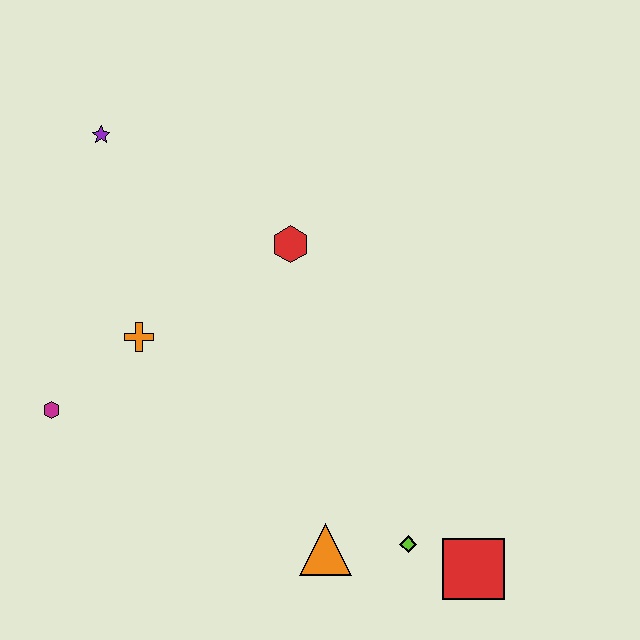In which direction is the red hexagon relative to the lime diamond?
The red hexagon is above the lime diamond.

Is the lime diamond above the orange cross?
No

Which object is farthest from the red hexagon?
The red square is farthest from the red hexagon.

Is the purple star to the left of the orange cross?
Yes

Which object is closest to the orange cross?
The magenta hexagon is closest to the orange cross.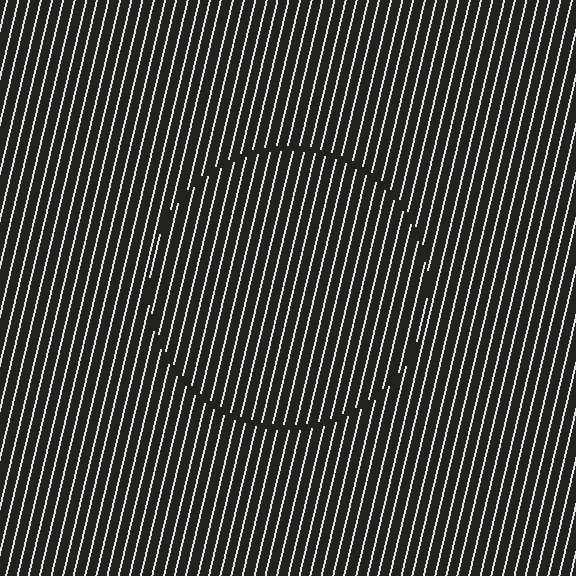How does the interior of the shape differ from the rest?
The interior of the shape contains the same grating, shifted by half a period — the contour is defined by the phase discontinuity where line-ends from the inner and outer gratings abut.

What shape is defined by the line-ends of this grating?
An illusory circle. The interior of the shape contains the same grating, shifted by half a period — the contour is defined by the phase discontinuity where line-ends from the inner and outer gratings abut.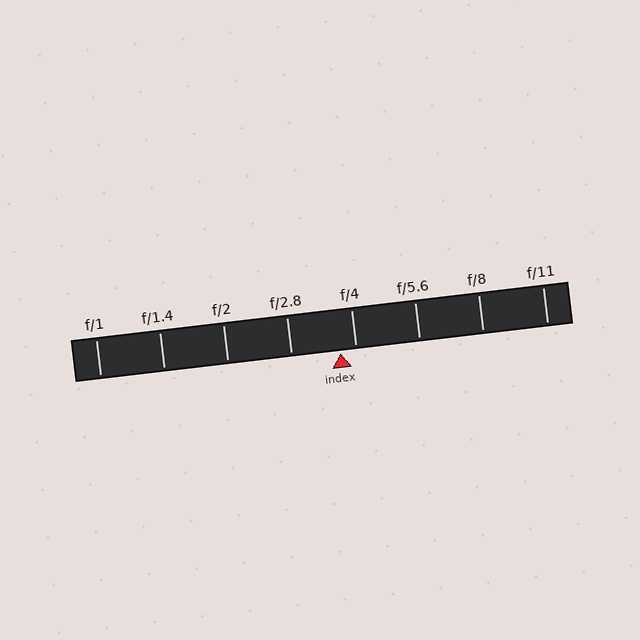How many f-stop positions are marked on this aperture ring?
There are 8 f-stop positions marked.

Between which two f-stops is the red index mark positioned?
The index mark is between f/2.8 and f/4.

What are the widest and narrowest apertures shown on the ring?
The widest aperture shown is f/1 and the narrowest is f/11.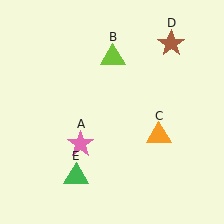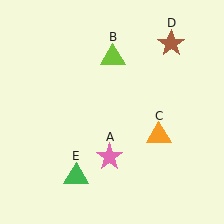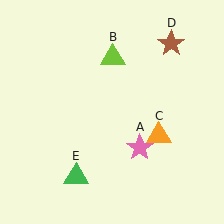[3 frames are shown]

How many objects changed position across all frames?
1 object changed position: pink star (object A).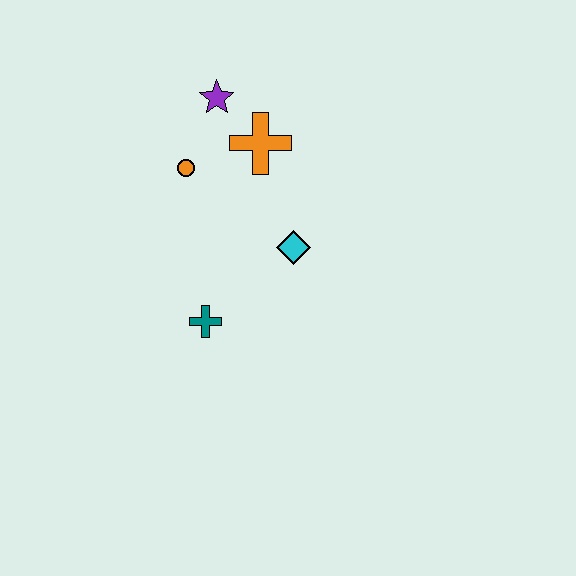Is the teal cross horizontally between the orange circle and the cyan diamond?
Yes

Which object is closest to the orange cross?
The purple star is closest to the orange cross.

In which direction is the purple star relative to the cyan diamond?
The purple star is above the cyan diamond.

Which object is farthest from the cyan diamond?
The purple star is farthest from the cyan diamond.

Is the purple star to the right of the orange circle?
Yes